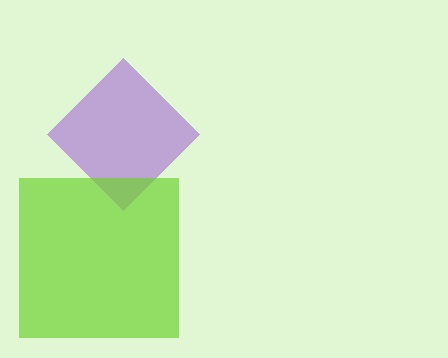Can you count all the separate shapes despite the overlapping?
Yes, there are 2 separate shapes.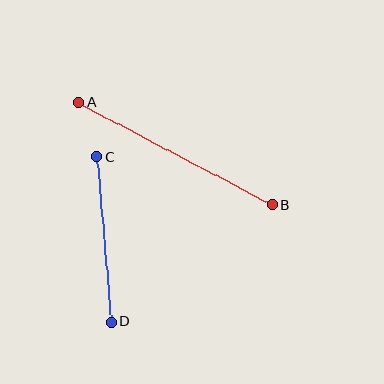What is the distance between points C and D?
The distance is approximately 166 pixels.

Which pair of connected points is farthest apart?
Points A and B are farthest apart.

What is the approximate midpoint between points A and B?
The midpoint is at approximately (176, 154) pixels.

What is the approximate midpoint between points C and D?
The midpoint is at approximately (104, 239) pixels.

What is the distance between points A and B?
The distance is approximately 219 pixels.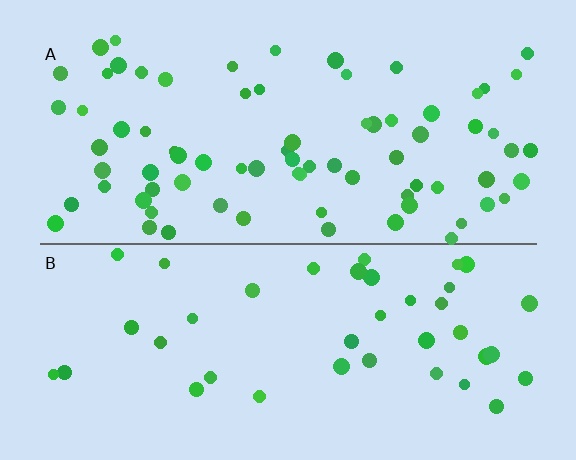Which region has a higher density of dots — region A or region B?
A (the top).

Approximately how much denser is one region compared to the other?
Approximately 1.9× — region A over region B.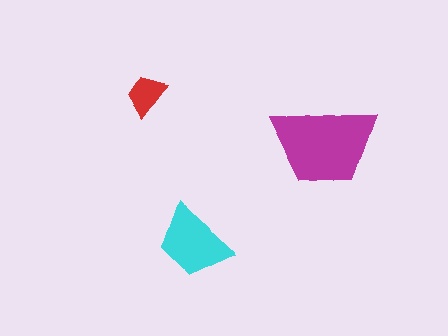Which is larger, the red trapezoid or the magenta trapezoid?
The magenta one.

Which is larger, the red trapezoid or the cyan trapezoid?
The cyan one.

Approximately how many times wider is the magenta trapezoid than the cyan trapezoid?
About 1.5 times wider.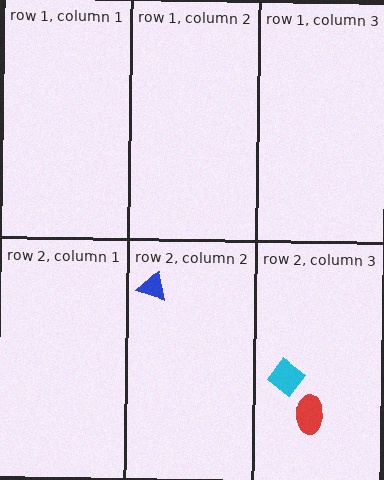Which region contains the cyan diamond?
The row 2, column 3 region.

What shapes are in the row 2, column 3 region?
The red ellipse, the cyan diamond.